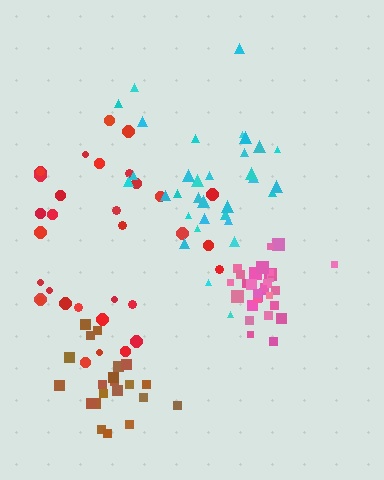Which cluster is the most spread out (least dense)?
Red.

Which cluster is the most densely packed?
Pink.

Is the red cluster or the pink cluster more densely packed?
Pink.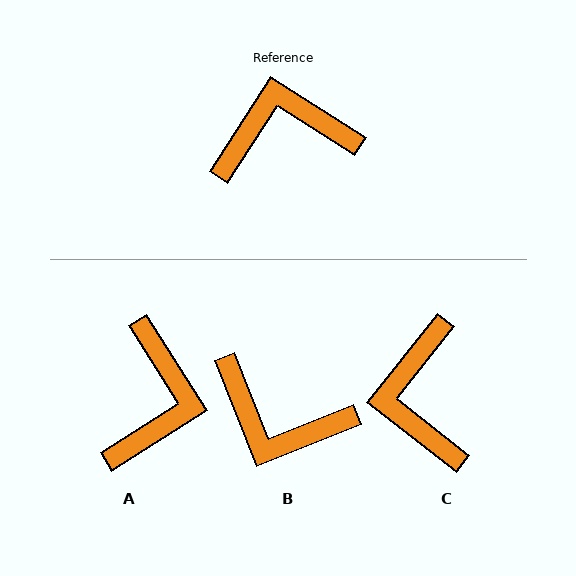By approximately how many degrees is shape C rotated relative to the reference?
Approximately 85 degrees counter-clockwise.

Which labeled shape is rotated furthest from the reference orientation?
B, about 144 degrees away.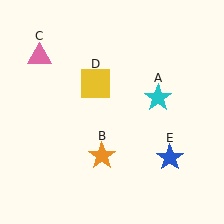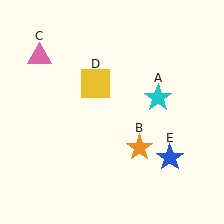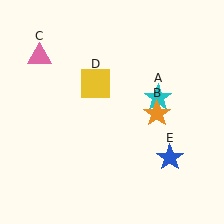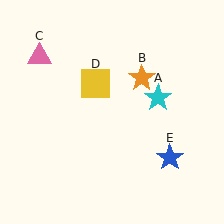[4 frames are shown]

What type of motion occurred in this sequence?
The orange star (object B) rotated counterclockwise around the center of the scene.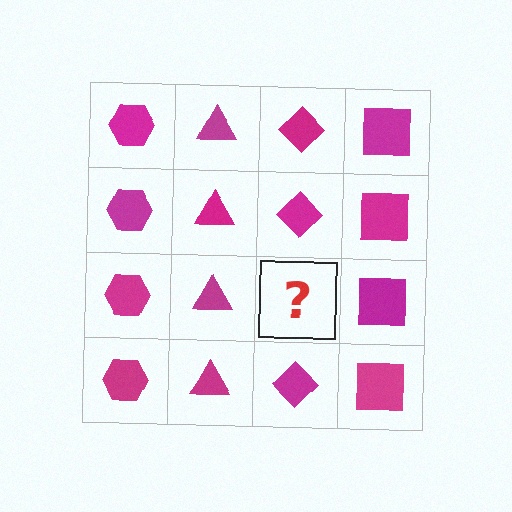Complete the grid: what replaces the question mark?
The question mark should be replaced with a magenta diamond.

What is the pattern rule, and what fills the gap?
The rule is that each column has a consistent shape. The gap should be filled with a magenta diamond.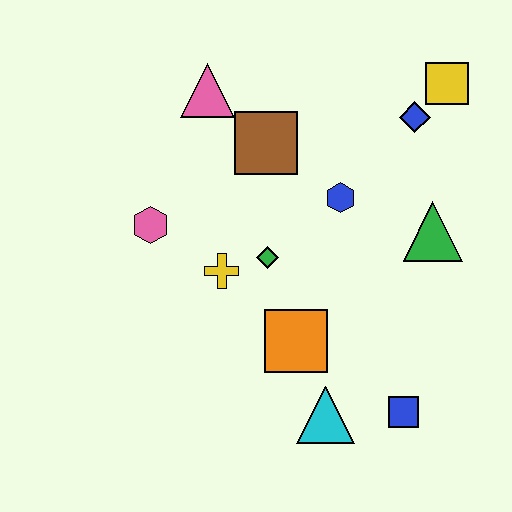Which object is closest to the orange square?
The cyan triangle is closest to the orange square.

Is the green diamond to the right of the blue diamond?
No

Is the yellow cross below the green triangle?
Yes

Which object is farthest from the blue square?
The pink triangle is farthest from the blue square.